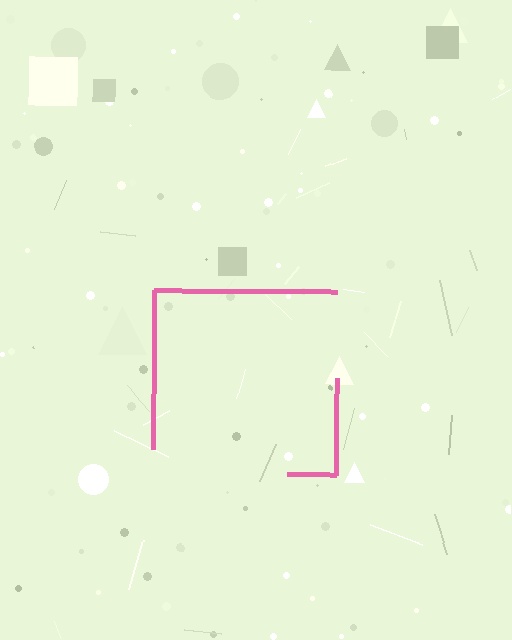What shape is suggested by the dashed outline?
The dashed outline suggests a square.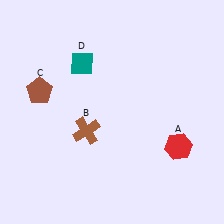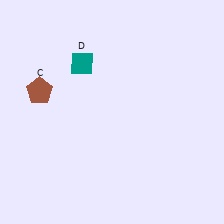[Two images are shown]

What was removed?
The red hexagon (A), the brown cross (B) were removed in Image 2.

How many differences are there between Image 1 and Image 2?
There are 2 differences between the two images.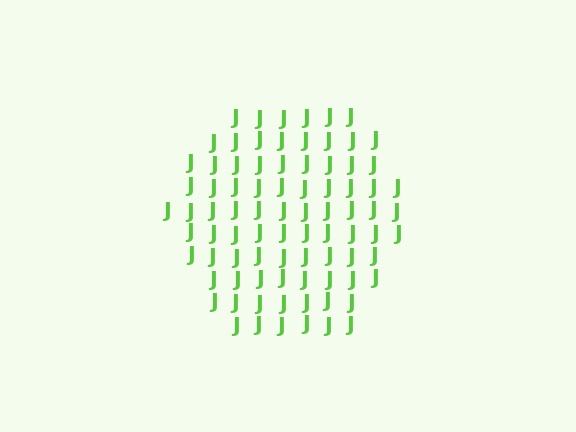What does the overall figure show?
The overall figure shows a hexagon.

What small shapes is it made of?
It is made of small letter J's.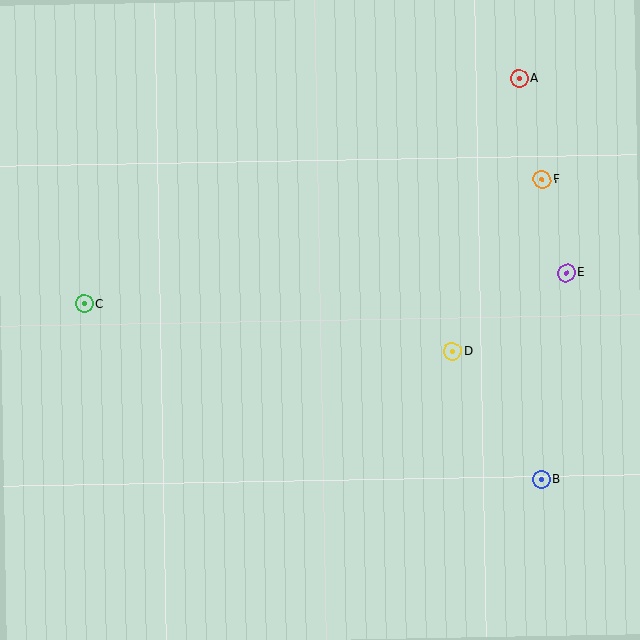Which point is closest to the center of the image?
Point D at (452, 351) is closest to the center.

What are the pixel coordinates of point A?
Point A is at (519, 78).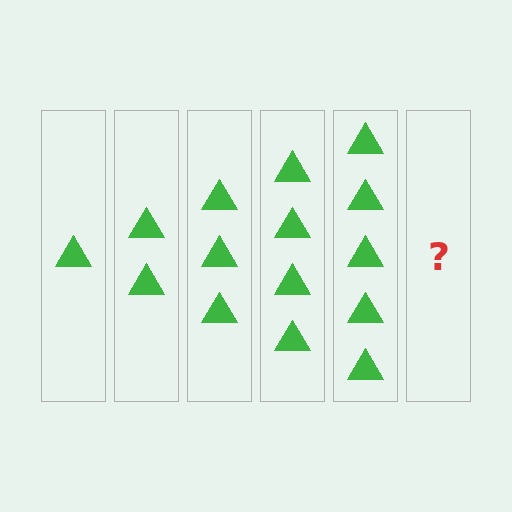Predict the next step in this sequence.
The next step is 6 triangles.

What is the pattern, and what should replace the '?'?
The pattern is that each step adds one more triangle. The '?' should be 6 triangles.